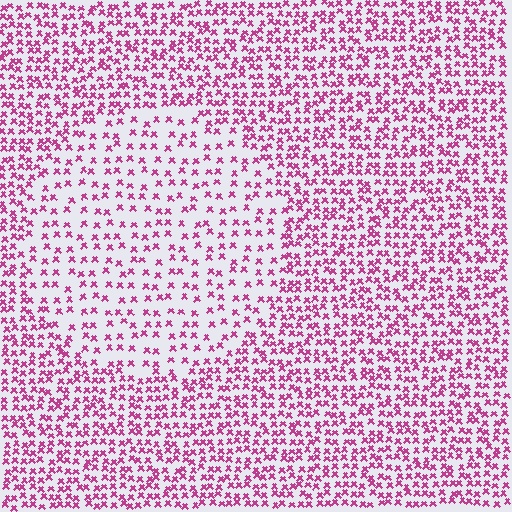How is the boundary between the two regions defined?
The boundary is defined by a change in element density (approximately 2.0x ratio). All elements are the same color, size, and shape.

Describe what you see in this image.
The image contains small magenta elements arranged at two different densities. A circle-shaped region is visible where the elements are less densely packed than the surrounding area.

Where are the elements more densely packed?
The elements are more densely packed outside the circle boundary.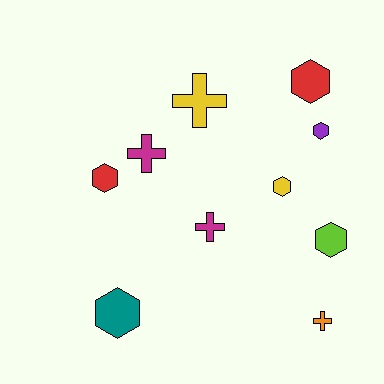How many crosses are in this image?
There are 4 crosses.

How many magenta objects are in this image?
There are 2 magenta objects.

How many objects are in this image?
There are 10 objects.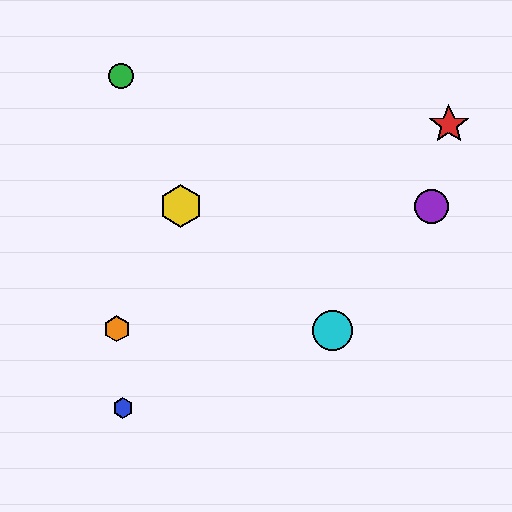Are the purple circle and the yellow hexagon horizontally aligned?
Yes, both are at y≈206.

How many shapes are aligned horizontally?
2 shapes (the yellow hexagon, the purple circle) are aligned horizontally.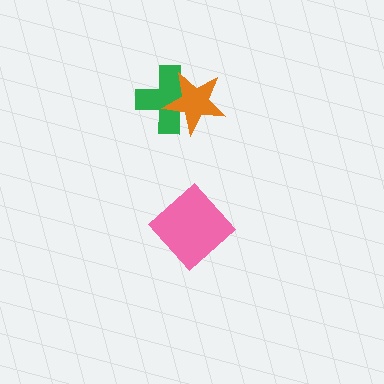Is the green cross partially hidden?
Yes, it is partially covered by another shape.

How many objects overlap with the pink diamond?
0 objects overlap with the pink diamond.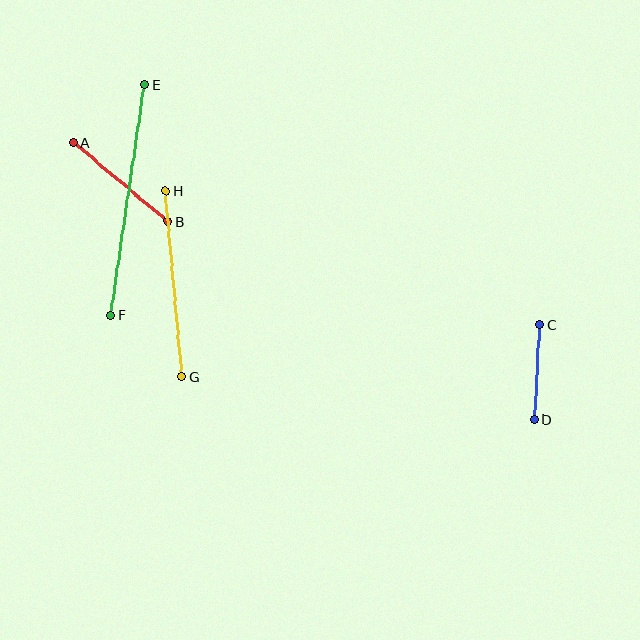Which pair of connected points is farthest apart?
Points E and F are farthest apart.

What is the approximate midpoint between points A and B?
The midpoint is at approximately (120, 182) pixels.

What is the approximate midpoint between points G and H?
The midpoint is at approximately (174, 284) pixels.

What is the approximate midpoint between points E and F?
The midpoint is at approximately (128, 200) pixels.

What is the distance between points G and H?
The distance is approximately 187 pixels.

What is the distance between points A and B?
The distance is approximately 123 pixels.